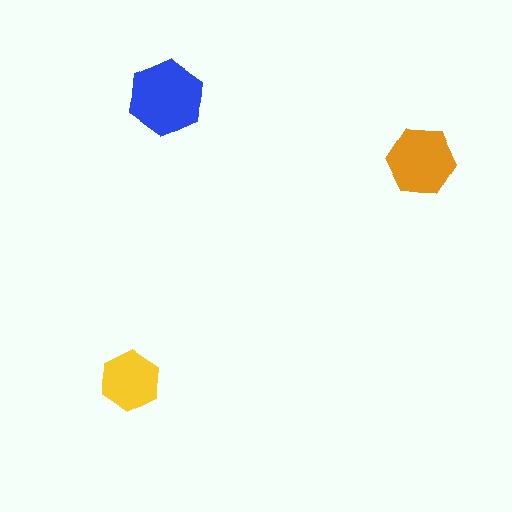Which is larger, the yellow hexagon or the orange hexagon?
The orange one.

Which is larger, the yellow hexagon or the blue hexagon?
The blue one.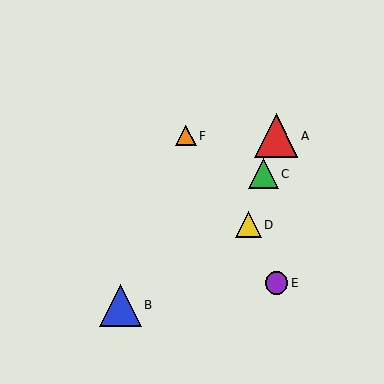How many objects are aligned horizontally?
2 objects (A, F) are aligned horizontally.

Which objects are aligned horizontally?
Objects A, F are aligned horizontally.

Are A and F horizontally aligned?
Yes, both are at y≈136.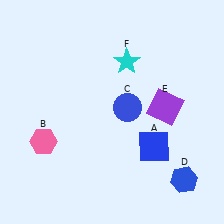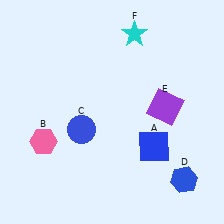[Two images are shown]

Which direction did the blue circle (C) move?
The blue circle (C) moved left.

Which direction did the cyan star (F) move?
The cyan star (F) moved up.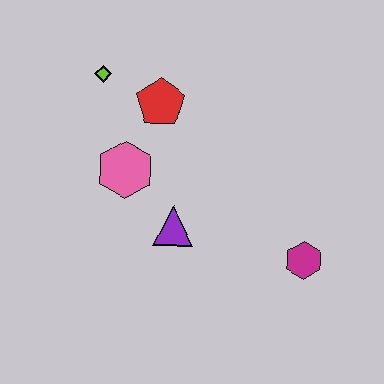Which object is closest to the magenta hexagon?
The purple triangle is closest to the magenta hexagon.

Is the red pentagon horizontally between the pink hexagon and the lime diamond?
No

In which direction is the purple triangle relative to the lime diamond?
The purple triangle is below the lime diamond.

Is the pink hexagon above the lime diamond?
No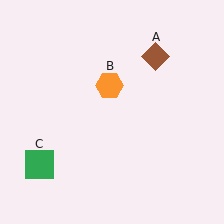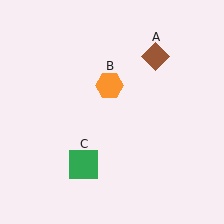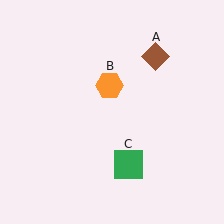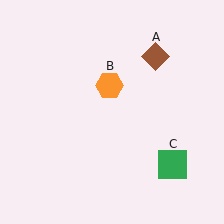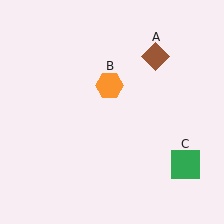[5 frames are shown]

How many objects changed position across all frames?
1 object changed position: green square (object C).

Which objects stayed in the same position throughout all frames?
Brown diamond (object A) and orange hexagon (object B) remained stationary.